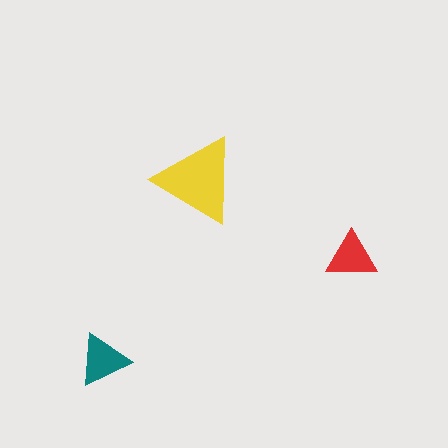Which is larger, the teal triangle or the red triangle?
The teal one.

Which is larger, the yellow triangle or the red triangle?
The yellow one.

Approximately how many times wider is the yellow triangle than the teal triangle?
About 1.5 times wider.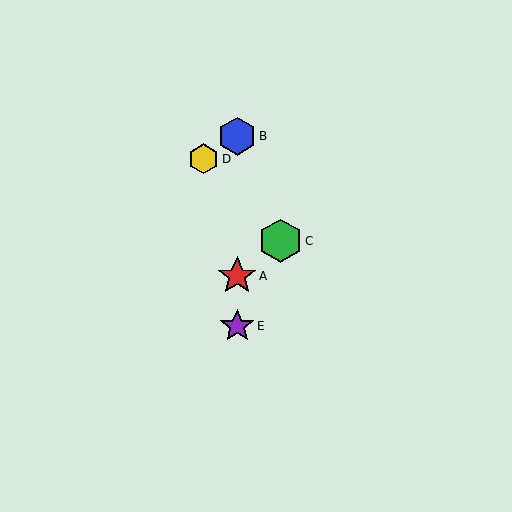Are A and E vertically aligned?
Yes, both are at x≈237.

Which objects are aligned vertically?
Objects A, B, E are aligned vertically.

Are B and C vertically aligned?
No, B is at x≈237 and C is at x≈280.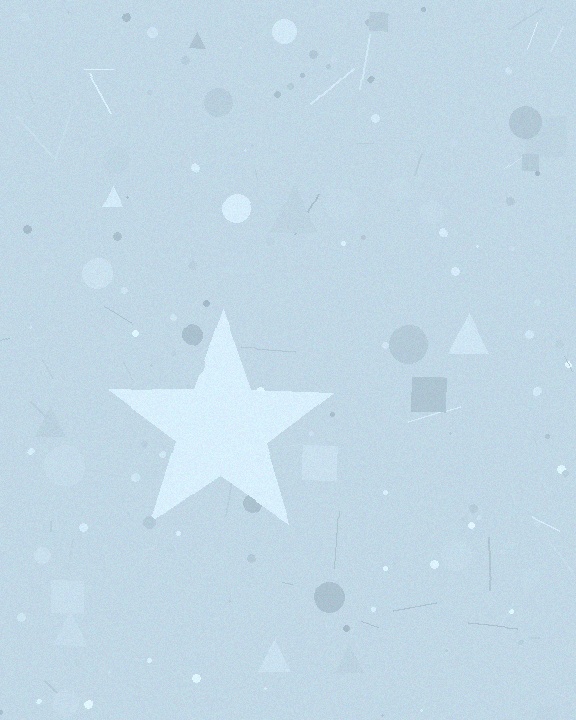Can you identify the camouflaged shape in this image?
The camouflaged shape is a star.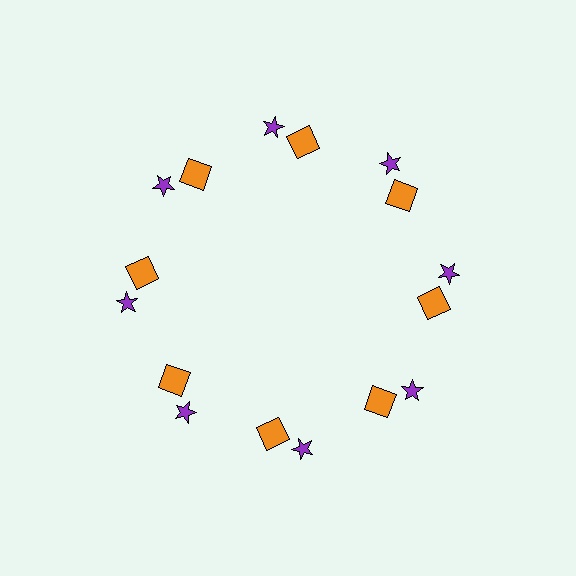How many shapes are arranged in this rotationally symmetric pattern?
There are 16 shapes, arranged in 8 groups of 2.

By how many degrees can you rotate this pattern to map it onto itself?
The pattern maps onto itself every 45 degrees of rotation.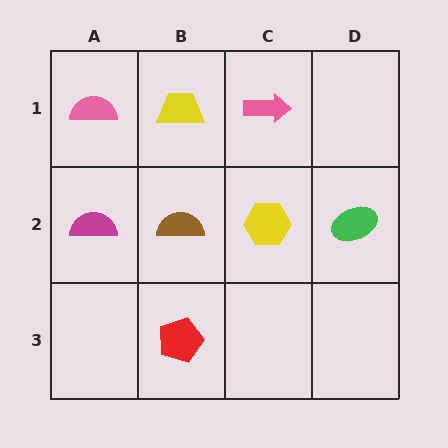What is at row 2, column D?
A green ellipse.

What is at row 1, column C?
A pink arrow.